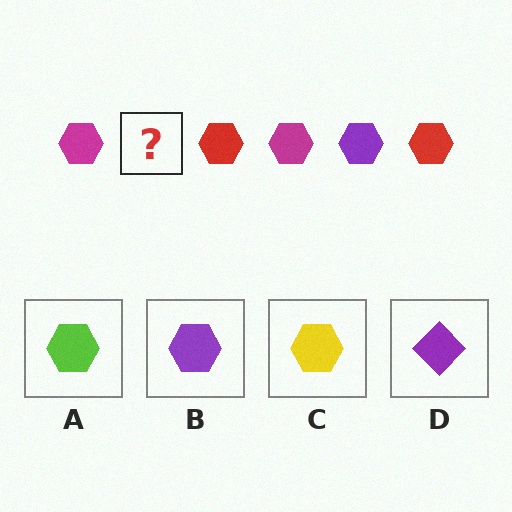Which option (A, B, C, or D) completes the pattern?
B.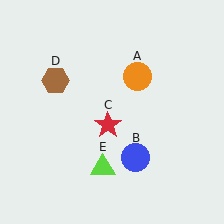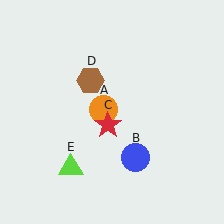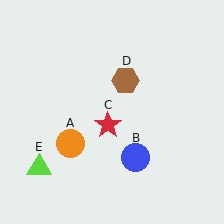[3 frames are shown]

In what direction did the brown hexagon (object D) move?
The brown hexagon (object D) moved right.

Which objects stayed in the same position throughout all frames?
Blue circle (object B) and red star (object C) remained stationary.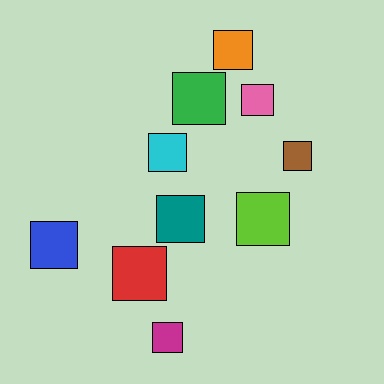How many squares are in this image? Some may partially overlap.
There are 10 squares.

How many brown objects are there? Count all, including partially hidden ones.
There is 1 brown object.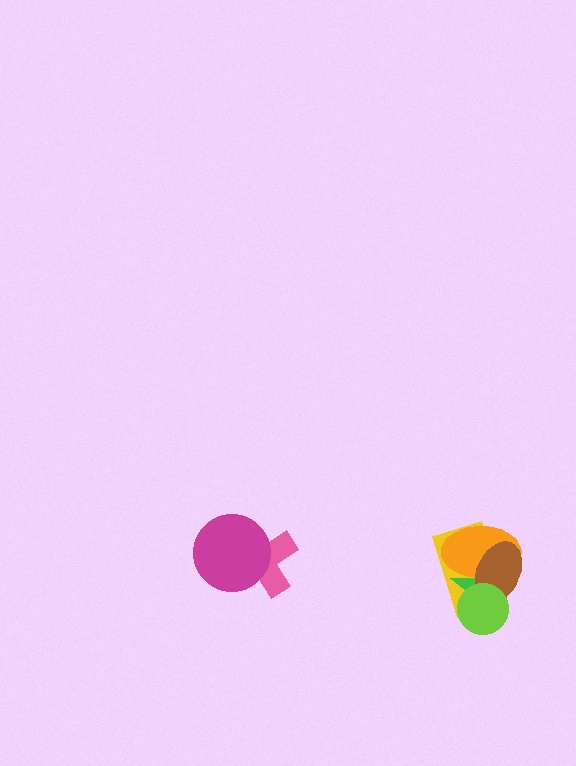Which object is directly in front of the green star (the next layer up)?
The brown ellipse is directly in front of the green star.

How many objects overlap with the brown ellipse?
4 objects overlap with the brown ellipse.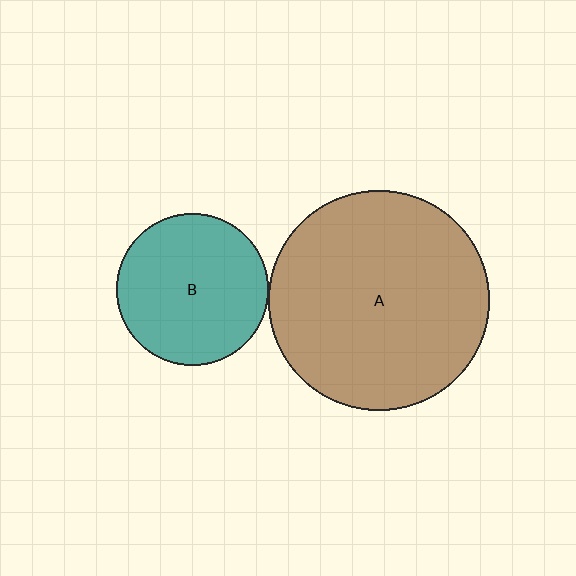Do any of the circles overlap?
No, none of the circles overlap.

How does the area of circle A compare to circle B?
Approximately 2.1 times.